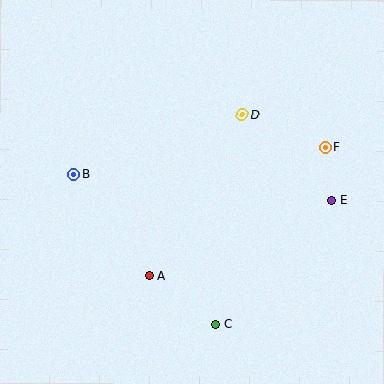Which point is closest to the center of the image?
Point D at (242, 115) is closest to the center.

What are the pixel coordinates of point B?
Point B is at (74, 175).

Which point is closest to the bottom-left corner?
Point A is closest to the bottom-left corner.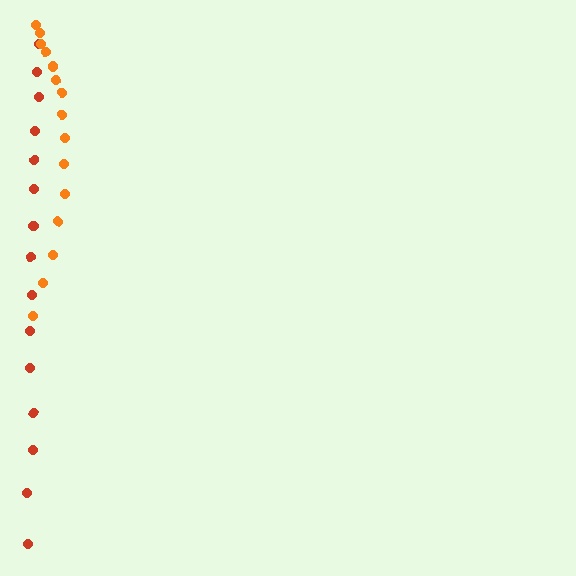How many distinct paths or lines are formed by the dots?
There are 2 distinct paths.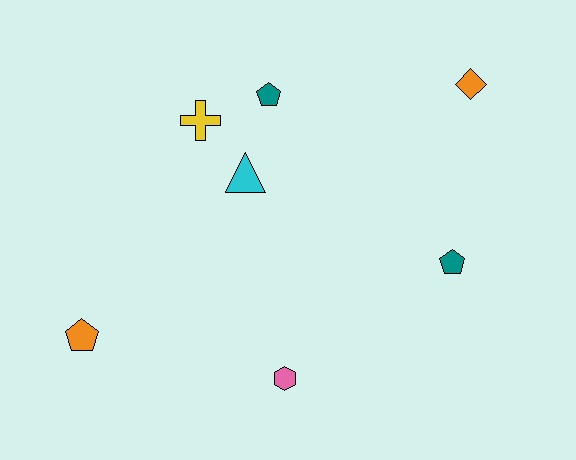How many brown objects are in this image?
There are no brown objects.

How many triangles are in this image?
There is 1 triangle.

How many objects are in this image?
There are 7 objects.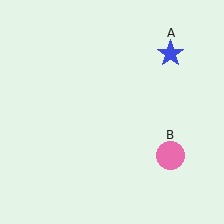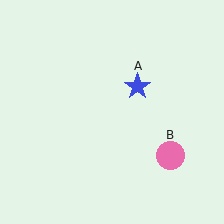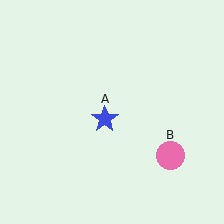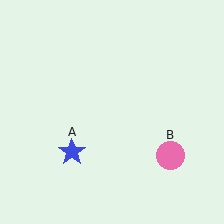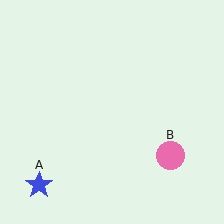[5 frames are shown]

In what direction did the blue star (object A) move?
The blue star (object A) moved down and to the left.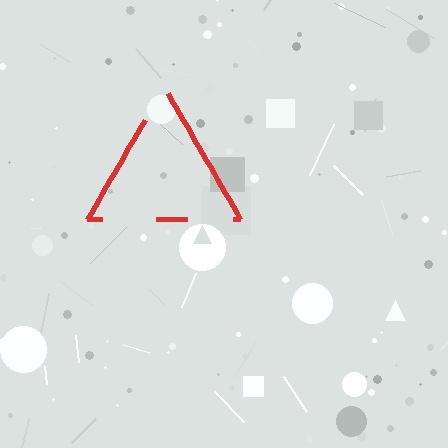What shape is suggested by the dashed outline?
The dashed outline suggests a triangle.